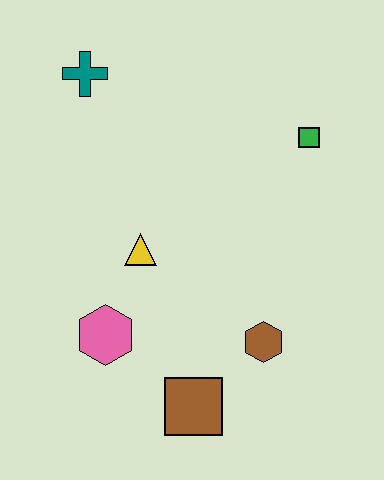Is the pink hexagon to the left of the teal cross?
No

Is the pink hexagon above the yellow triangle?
No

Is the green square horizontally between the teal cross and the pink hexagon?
No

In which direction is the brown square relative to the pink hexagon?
The brown square is to the right of the pink hexagon.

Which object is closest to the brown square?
The brown hexagon is closest to the brown square.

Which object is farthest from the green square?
The brown square is farthest from the green square.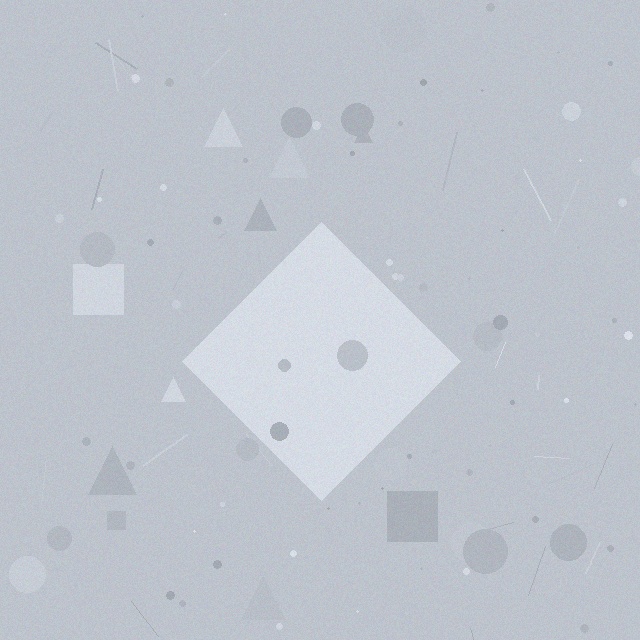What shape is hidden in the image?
A diamond is hidden in the image.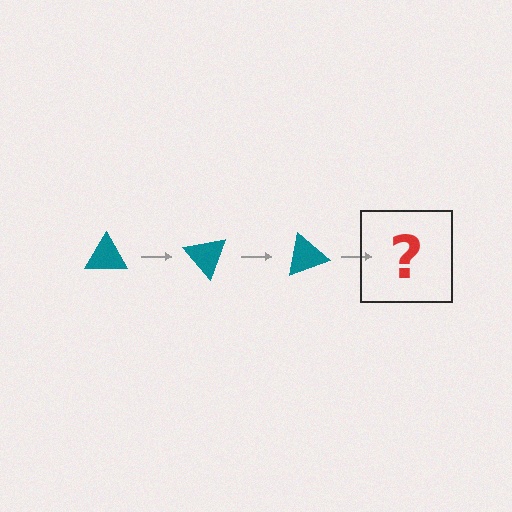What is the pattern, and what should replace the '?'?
The pattern is that the triangle rotates 50 degrees each step. The '?' should be a teal triangle rotated 150 degrees.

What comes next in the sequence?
The next element should be a teal triangle rotated 150 degrees.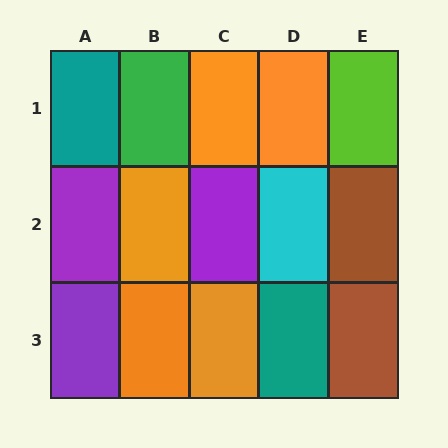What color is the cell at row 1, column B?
Green.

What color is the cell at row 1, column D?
Orange.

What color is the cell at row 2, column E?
Brown.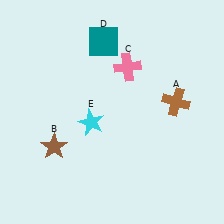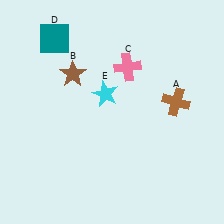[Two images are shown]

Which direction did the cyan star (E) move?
The cyan star (E) moved up.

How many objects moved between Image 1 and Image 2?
3 objects moved between the two images.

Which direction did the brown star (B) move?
The brown star (B) moved up.